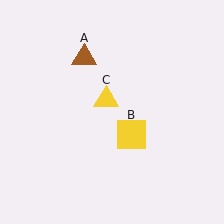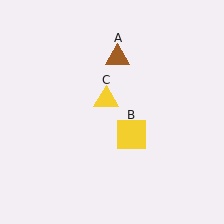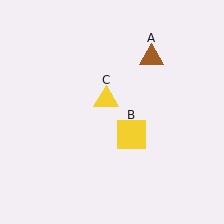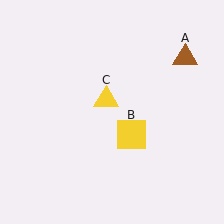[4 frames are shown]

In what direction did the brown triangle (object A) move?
The brown triangle (object A) moved right.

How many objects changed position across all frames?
1 object changed position: brown triangle (object A).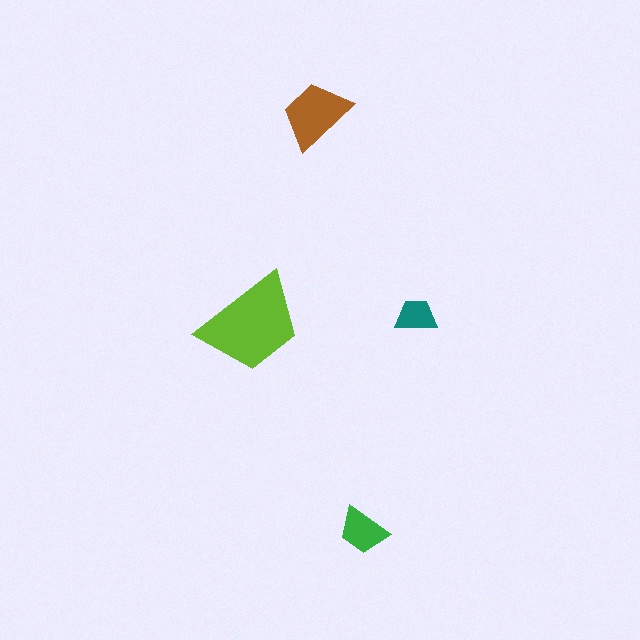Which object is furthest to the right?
The teal trapezoid is rightmost.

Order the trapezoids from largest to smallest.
the lime one, the brown one, the green one, the teal one.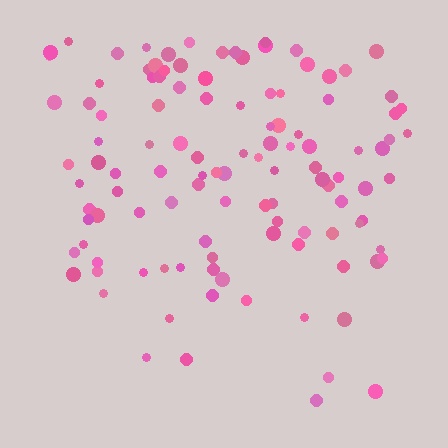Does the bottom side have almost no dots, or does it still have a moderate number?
Still a moderate number, just noticeably fewer than the top.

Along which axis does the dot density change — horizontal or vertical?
Vertical.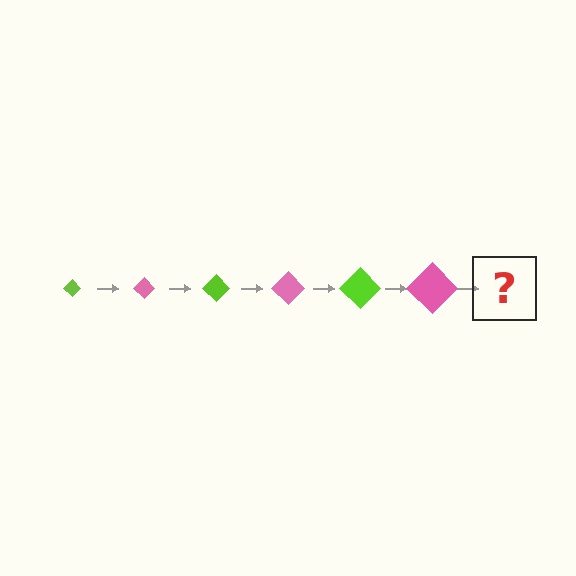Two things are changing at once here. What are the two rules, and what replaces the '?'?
The two rules are that the diamond grows larger each step and the color cycles through lime and pink. The '?' should be a lime diamond, larger than the previous one.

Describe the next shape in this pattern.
It should be a lime diamond, larger than the previous one.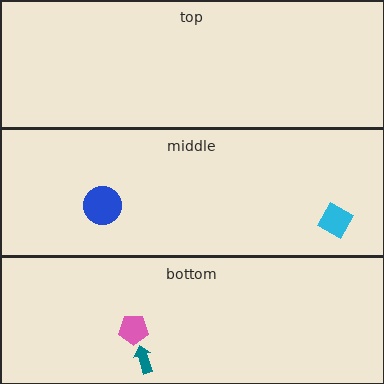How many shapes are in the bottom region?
2.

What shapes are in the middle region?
The blue circle, the cyan diamond.